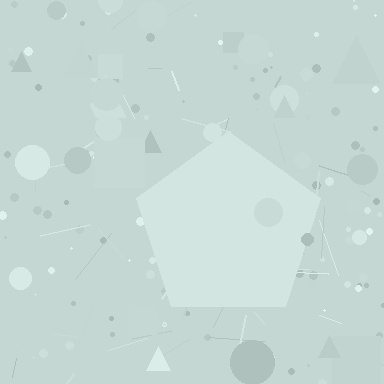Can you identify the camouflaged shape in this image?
The camouflaged shape is a pentagon.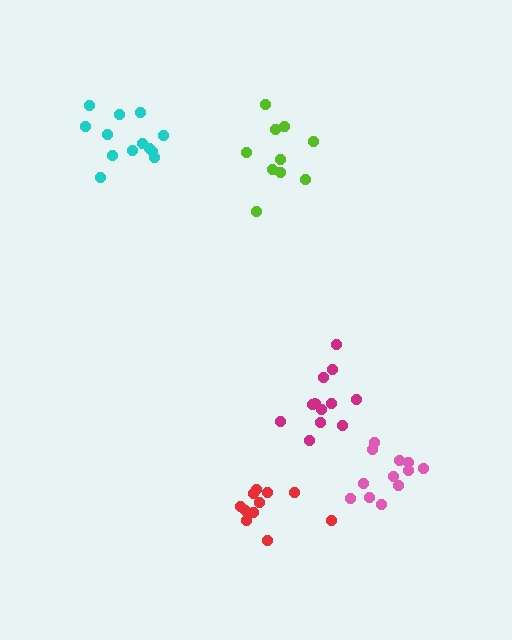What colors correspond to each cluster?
The clusters are colored: cyan, pink, lime, red, magenta.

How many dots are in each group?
Group 1: 13 dots, Group 2: 12 dots, Group 3: 10 dots, Group 4: 11 dots, Group 5: 12 dots (58 total).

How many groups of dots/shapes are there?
There are 5 groups.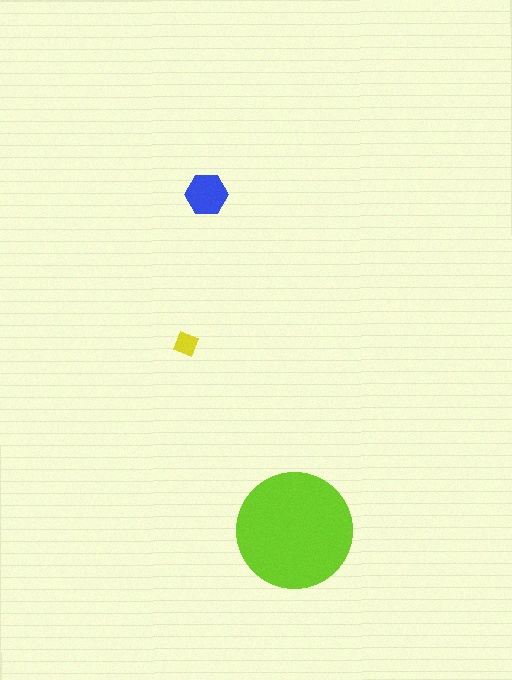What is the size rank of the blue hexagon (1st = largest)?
2nd.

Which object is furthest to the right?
The lime circle is rightmost.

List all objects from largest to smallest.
The lime circle, the blue hexagon, the yellow diamond.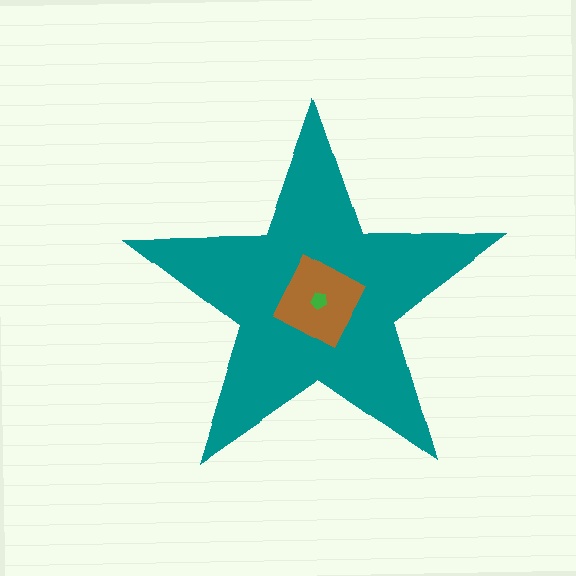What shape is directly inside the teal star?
The brown square.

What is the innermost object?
The green pentagon.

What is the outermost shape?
The teal star.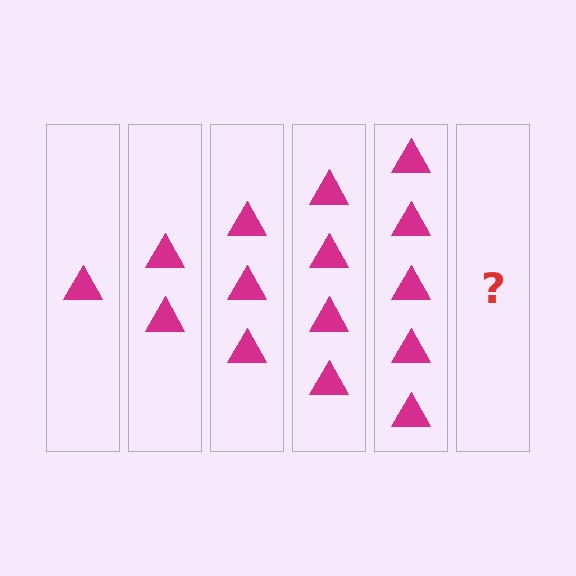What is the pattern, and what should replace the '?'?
The pattern is that each step adds one more triangle. The '?' should be 6 triangles.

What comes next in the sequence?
The next element should be 6 triangles.